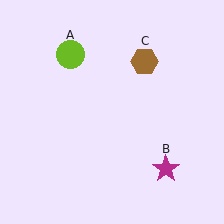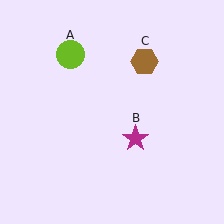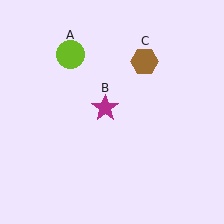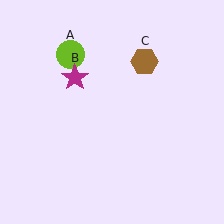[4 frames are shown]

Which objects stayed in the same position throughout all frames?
Lime circle (object A) and brown hexagon (object C) remained stationary.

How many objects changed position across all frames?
1 object changed position: magenta star (object B).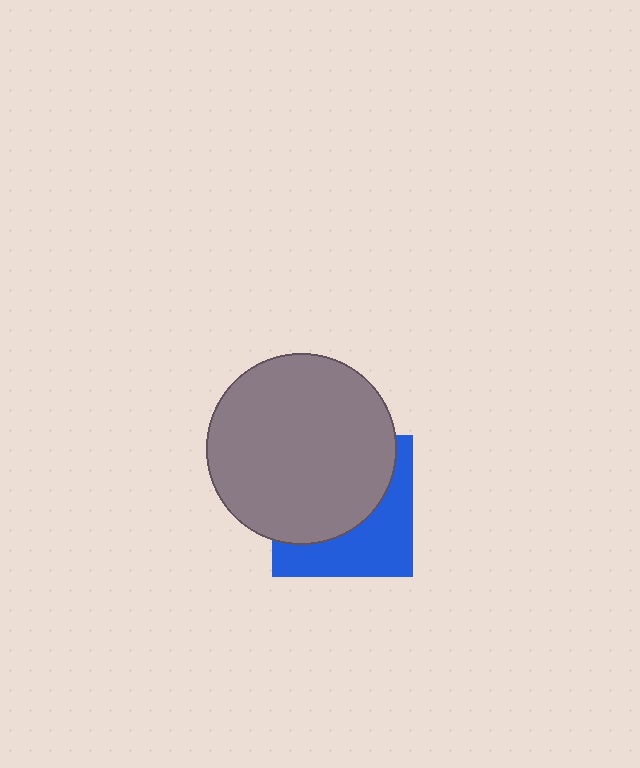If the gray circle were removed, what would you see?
You would see the complete blue square.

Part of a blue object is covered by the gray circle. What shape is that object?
It is a square.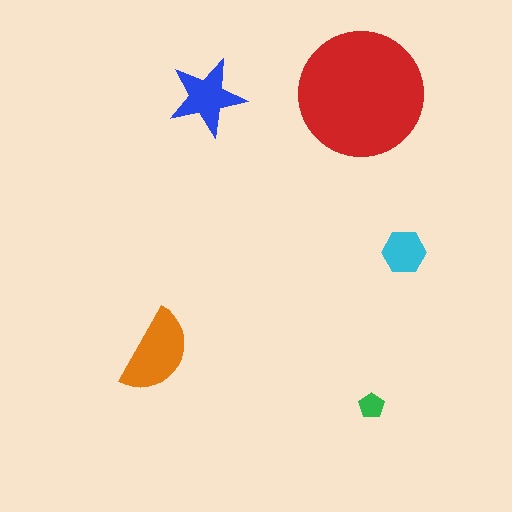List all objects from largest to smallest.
The red circle, the orange semicircle, the blue star, the cyan hexagon, the green pentagon.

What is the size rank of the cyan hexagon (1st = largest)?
4th.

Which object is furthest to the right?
The cyan hexagon is rightmost.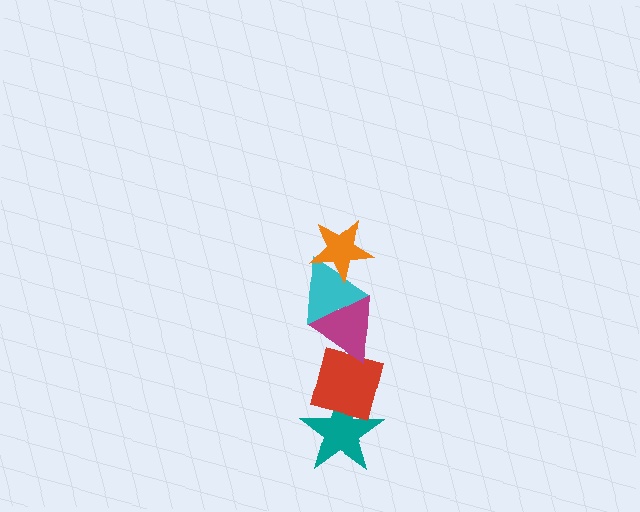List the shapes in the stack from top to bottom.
From top to bottom: the orange star, the cyan triangle, the magenta triangle, the red square, the teal star.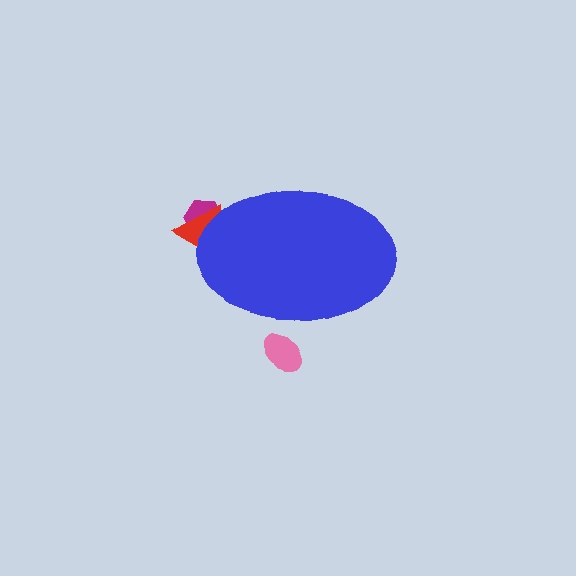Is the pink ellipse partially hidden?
Yes, the pink ellipse is partially hidden behind the blue ellipse.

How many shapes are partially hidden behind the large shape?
3 shapes are partially hidden.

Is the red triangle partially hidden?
Yes, the red triangle is partially hidden behind the blue ellipse.